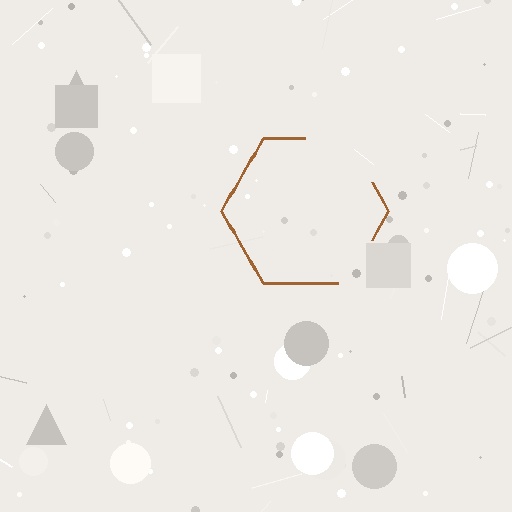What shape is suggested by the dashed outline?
The dashed outline suggests a hexagon.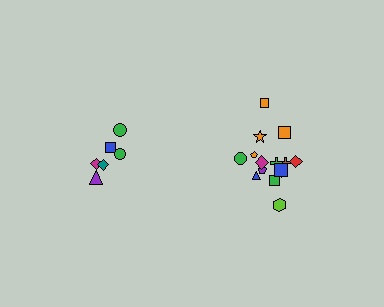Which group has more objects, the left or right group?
The right group.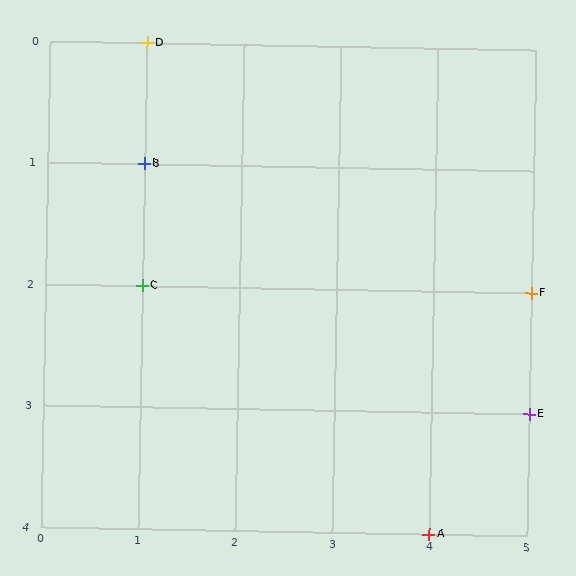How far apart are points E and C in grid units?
Points E and C are 4 columns and 1 row apart (about 4.1 grid units diagonally).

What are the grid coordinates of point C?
Point C is at grid coordinates (1, 2).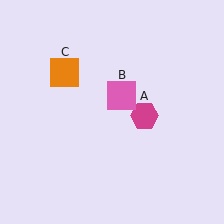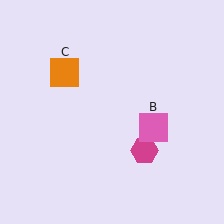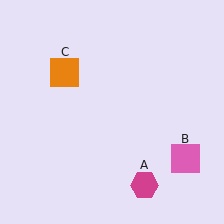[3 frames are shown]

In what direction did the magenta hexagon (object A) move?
The magenta hexagon (object A) moved down.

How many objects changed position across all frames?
2 objects changed position: magenta hexagon (object A), pink square (object B).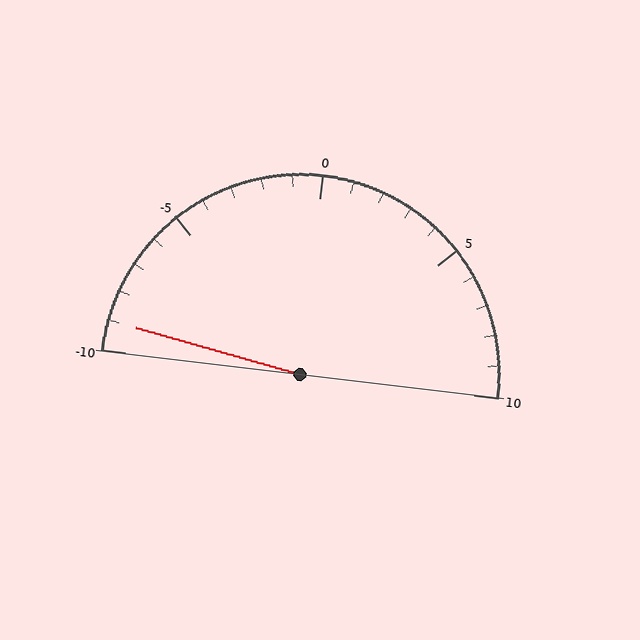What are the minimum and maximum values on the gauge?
The gauge ranges from -10 to 10.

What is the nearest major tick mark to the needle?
The nearest major tick mark is -10.